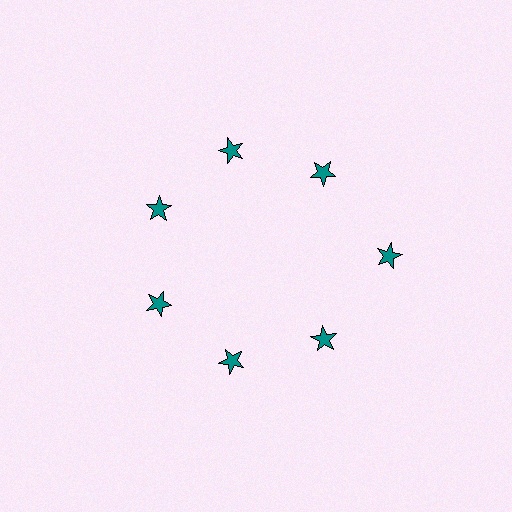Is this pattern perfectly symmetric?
No. The 7 teal stars are arranged in a ring, but one element near the 3 o'clock position is pushed outward from the center, breaking the 7-fold rotational symmetry.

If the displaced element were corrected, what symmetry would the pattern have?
It would have 7-fold rotational symmetry — the pattern would map onto itself every 51 degrees.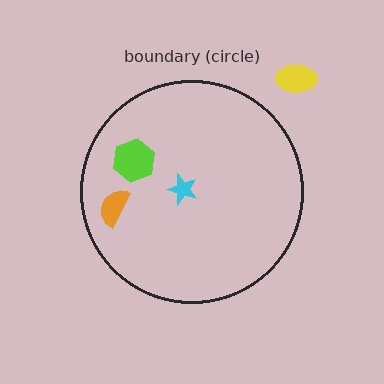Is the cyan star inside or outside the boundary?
Inside.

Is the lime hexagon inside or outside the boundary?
Inside.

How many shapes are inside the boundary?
3 inside, 1 outside.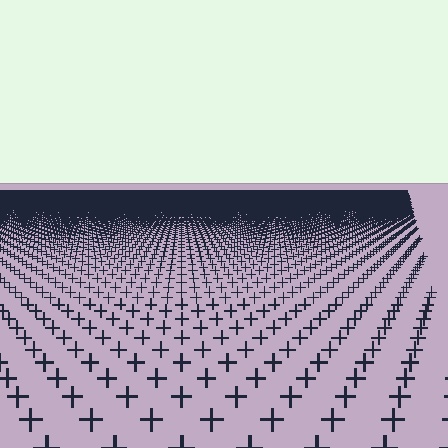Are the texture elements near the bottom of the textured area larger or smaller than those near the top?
Larger. Near the bottom, elements are closer to the viewer and appear at a bigger on-screen size.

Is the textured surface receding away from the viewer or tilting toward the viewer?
The surface is receding away from the viewer. Texture elements get smaller and denser toward the top.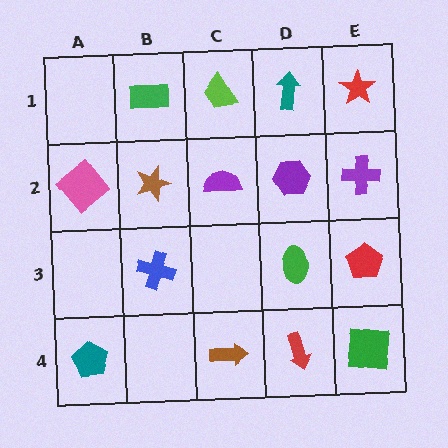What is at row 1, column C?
A lime trapezoid.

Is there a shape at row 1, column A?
No, that cell is empty.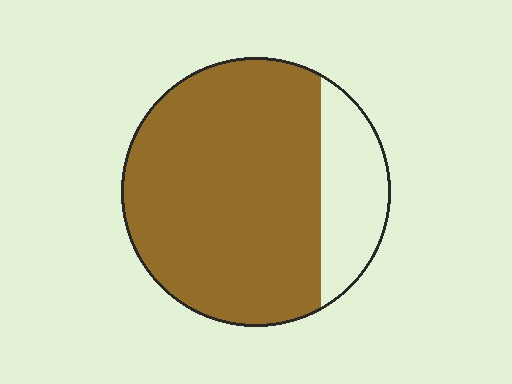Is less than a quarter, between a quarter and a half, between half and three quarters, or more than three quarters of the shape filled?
More than three quarters.